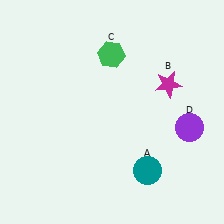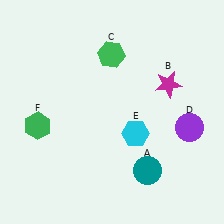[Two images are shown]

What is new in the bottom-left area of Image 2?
A green hexagon (F) was added in the bottom-left area of Image 2.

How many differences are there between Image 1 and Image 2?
There are 2 differences between the two images.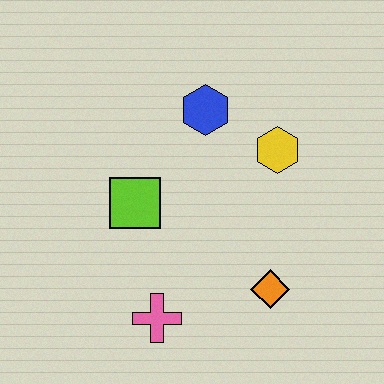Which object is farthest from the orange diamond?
The blue hexagon is farthest from the orange diamond.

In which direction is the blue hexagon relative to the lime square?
The blue hexagon is above the lime square.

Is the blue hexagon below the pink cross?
No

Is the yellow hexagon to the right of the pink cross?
Yes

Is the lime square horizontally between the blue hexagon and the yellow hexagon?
No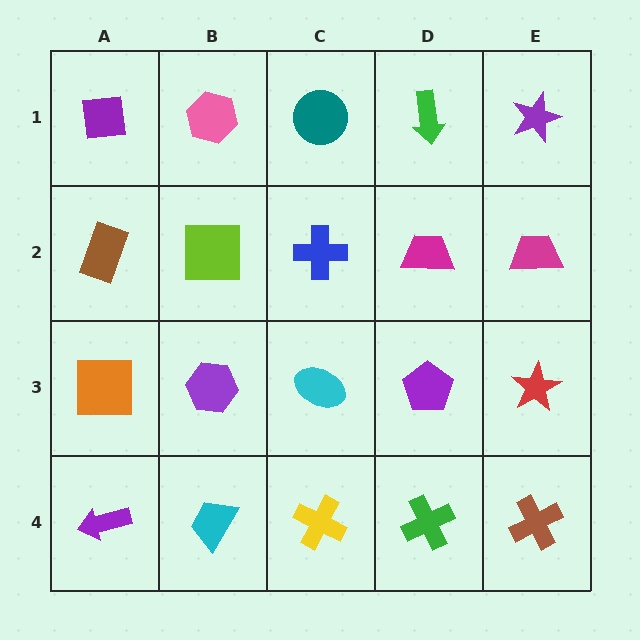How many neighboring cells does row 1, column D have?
3.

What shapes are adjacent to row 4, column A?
An orange square (row 3, column A), a cyan trapezoid (row 4, column B).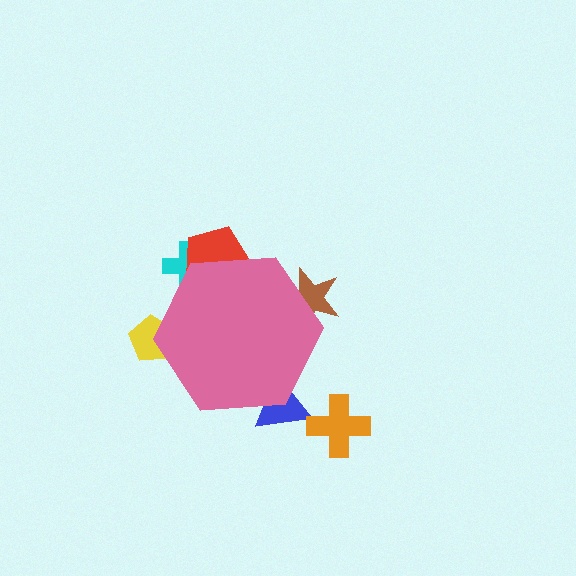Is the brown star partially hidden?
Yes, the brown star is partially hidden behind the pink hexagon.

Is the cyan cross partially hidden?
Yes, the cyan cross is partially hidden behind the pink hexagon.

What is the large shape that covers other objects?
A pink hexagon.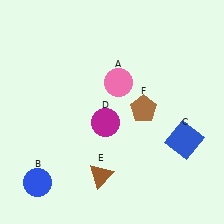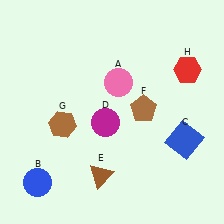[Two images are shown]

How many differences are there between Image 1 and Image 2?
There are 2 differences between the two images.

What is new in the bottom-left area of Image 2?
A brown hexagon (G) was added in the bottom-left area of Image 2.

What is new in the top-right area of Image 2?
A red hexagon (H) was added in the top-right area of Image 2.